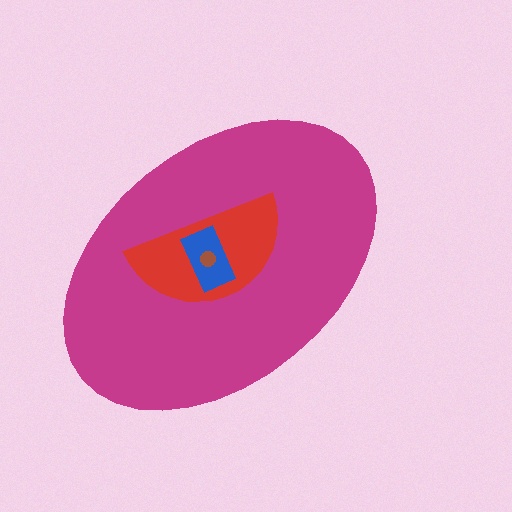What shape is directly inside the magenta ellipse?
The red semicircle.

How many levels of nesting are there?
4.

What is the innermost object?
The brown circle.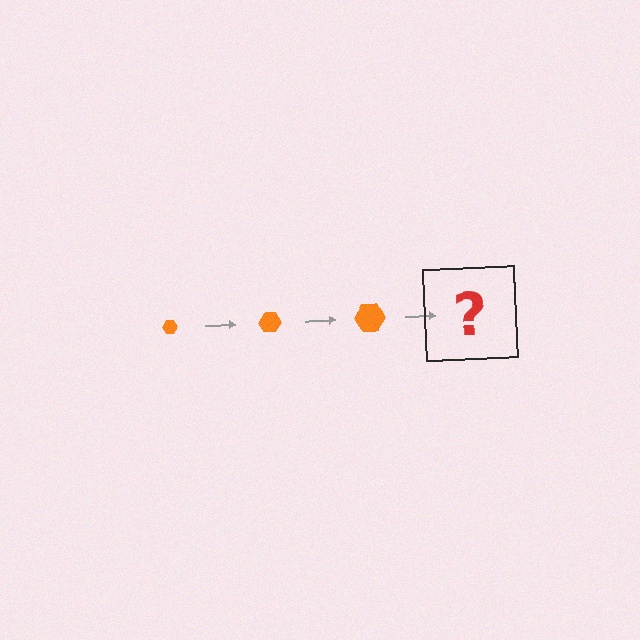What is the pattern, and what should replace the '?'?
The pattern is that the hexagon gets progressively larger each step. The '?' should be an orange hexagon, larger than the previous one.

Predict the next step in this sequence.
The next step is an orange hexagon, larger than the previous one.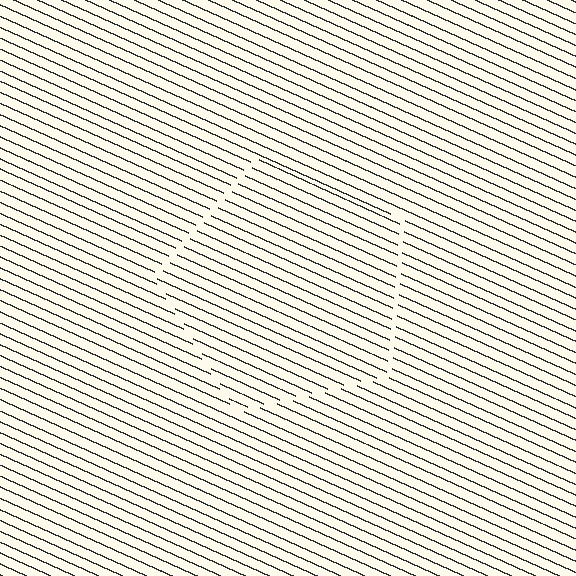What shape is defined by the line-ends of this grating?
An illusory pentagon. The interior of the shape contains the same grating, shifted by half a period — the contour is defined by the phase discontinuity where line-ends from the inner and outer gratings abut.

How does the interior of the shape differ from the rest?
The interior of the shape contains the same grating, shifted by half a period — the contour is defined by the phase discontinuity where line-ends from the inner and outer gratings abut.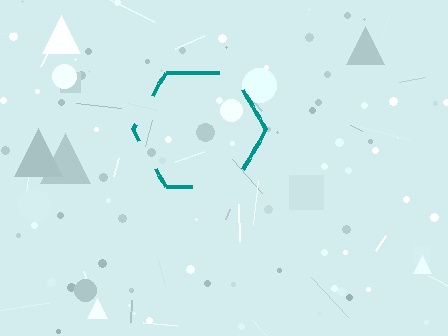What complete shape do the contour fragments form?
The contour fragments form a hexagon.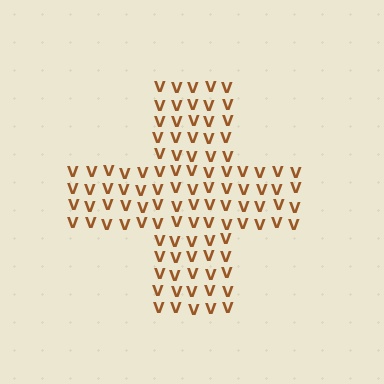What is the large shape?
The large shape is a cross.